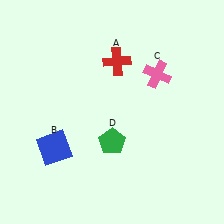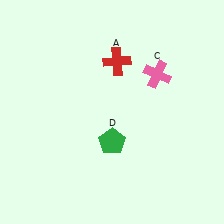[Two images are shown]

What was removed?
The blue square (B) was removed in Image 2.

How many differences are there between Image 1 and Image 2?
There is 1 difference between the two images.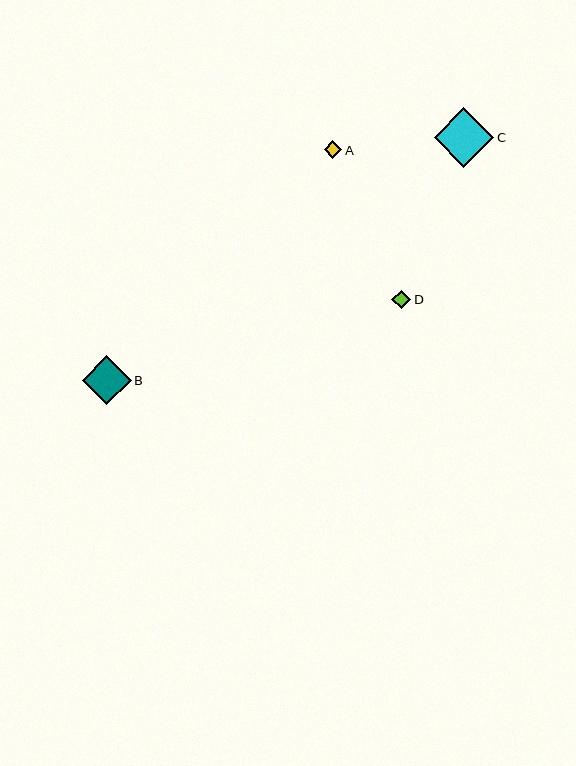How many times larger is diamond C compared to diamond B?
Diamond C is approximately 1.2 times the size of diamond B.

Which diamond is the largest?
Diamond C is the largest with a size of approximately 60 pixels.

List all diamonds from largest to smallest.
From largest to smallest: C, B, D, A.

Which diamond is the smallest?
Diamond A is the smallest with a size of approximately 18 pixels.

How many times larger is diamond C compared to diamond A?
Diamond C is approximately 3.4 times the size of diamond A.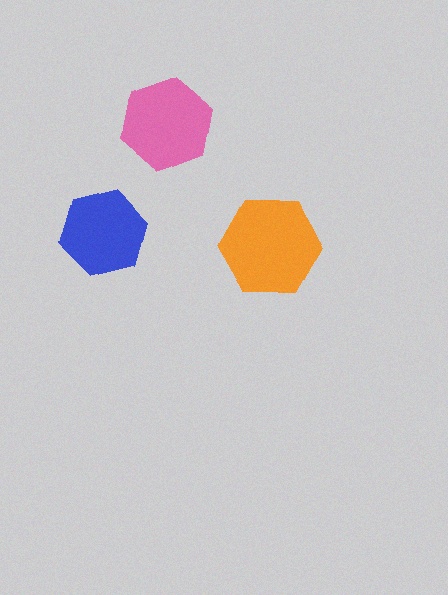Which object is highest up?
The pink hexagon is topmost.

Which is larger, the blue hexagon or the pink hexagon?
The pink one.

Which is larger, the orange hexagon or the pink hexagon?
The orange one.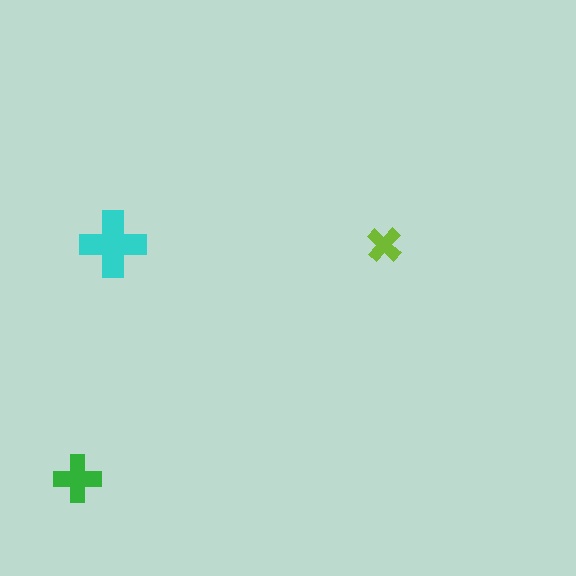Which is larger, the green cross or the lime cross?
The green one.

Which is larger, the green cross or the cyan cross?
The cyan one.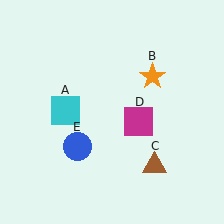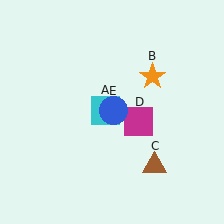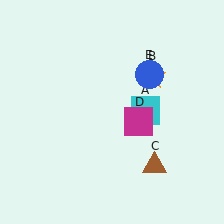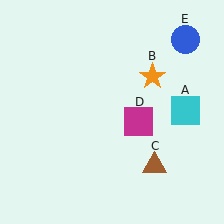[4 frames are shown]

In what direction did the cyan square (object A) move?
The cyan square (object A) moved right.